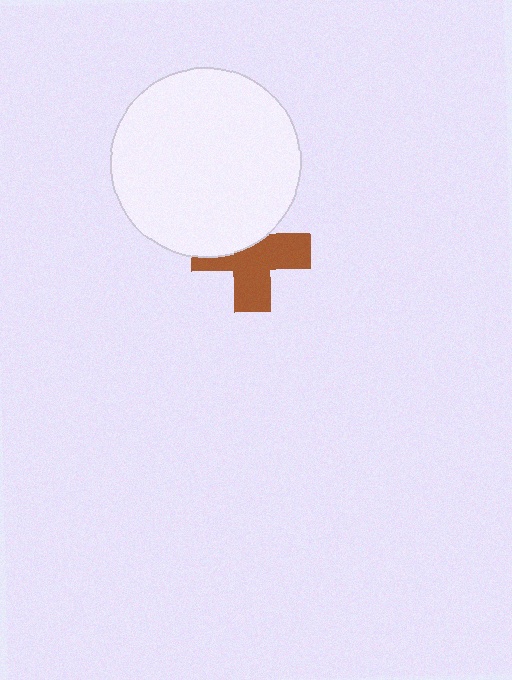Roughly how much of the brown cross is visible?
About half of it is visible (roughly 60%).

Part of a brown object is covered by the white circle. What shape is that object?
It is a cross.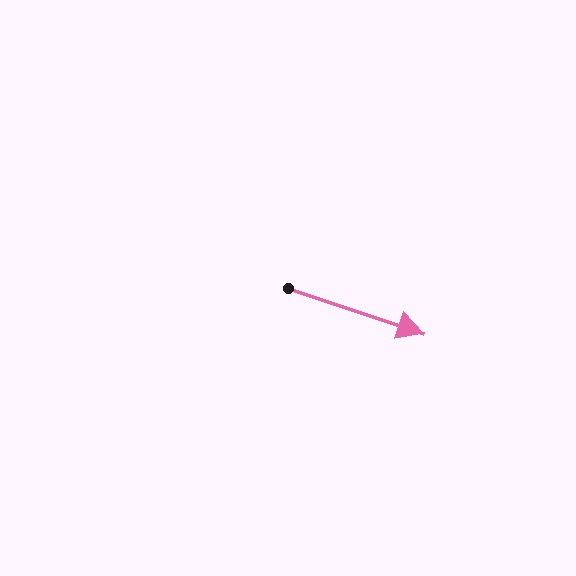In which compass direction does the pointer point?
East.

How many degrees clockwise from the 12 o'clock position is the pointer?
Approximately 108 degrees.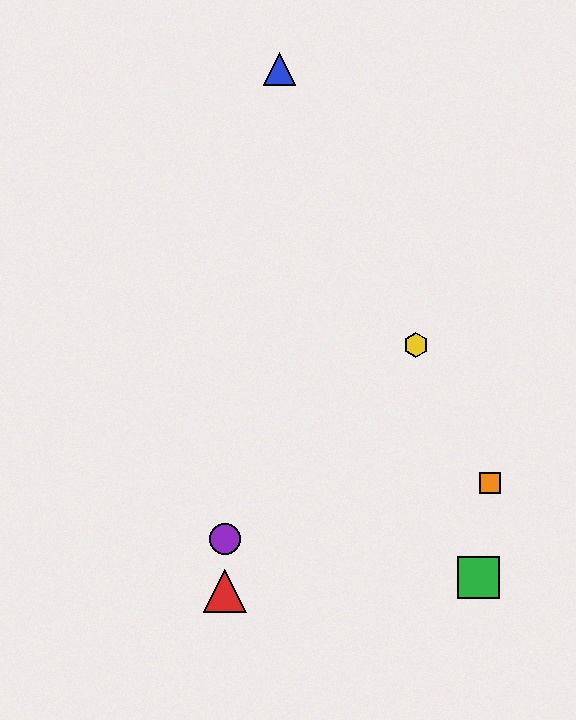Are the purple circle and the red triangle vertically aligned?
Yes, both are at x≈225.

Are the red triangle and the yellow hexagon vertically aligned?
No, the red triangle is at x≈225 and the yellow hexagon is at x≈416.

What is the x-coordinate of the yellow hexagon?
The yellow hexagon is at x≈416.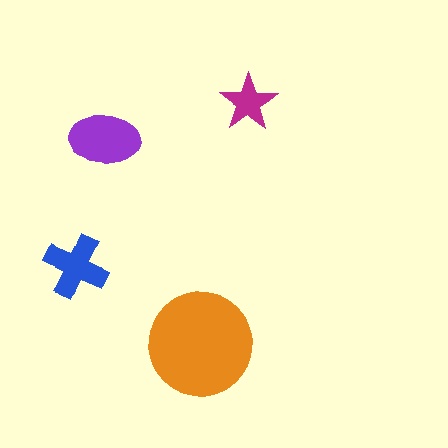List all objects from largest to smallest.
The orange circle, the purple ellipse, the blue cross, the magenta star.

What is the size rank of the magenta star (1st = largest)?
4th.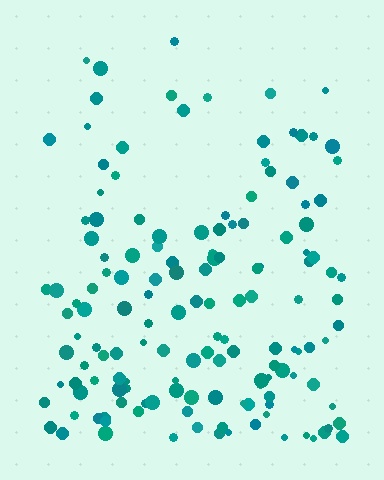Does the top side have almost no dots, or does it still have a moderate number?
Still a moderate number, just noticeably fewer than the bottom.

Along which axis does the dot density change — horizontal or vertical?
Vertical.